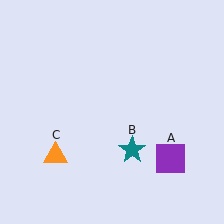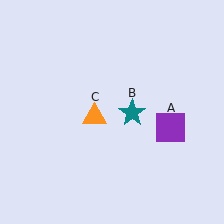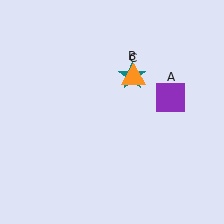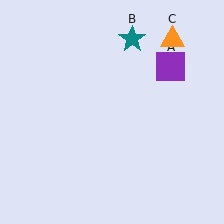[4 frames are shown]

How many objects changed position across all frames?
3 objects changed position: purple square (object A), teal star (object B), orange triangle (object C).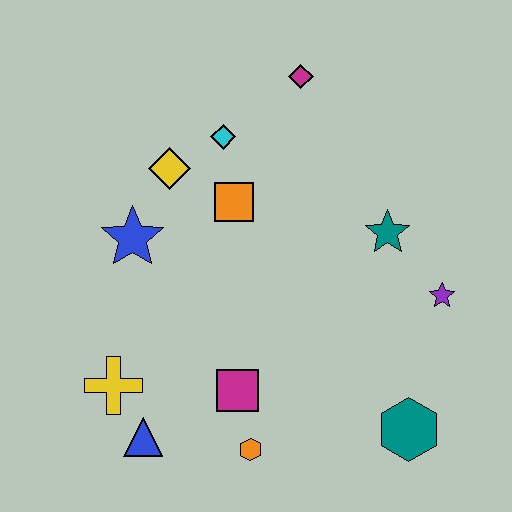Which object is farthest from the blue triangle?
The magenta diamond is farthest from the blue triangle.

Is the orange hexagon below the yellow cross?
Yes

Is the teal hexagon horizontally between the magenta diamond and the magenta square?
No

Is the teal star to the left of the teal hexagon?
Yes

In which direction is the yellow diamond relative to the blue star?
The yellow diamond is above the blue star.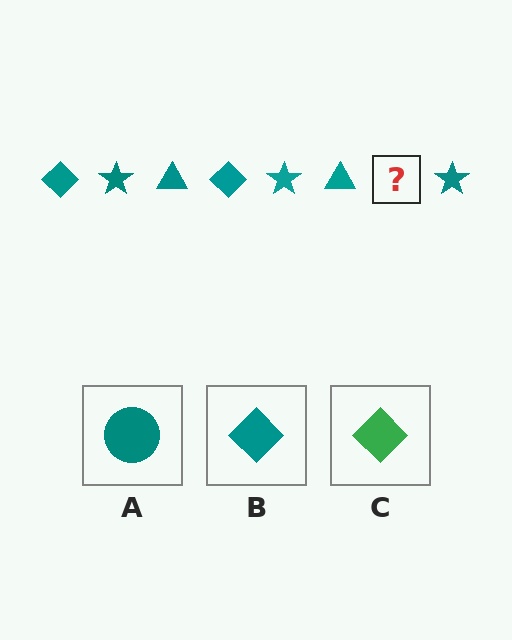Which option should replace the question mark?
Option B.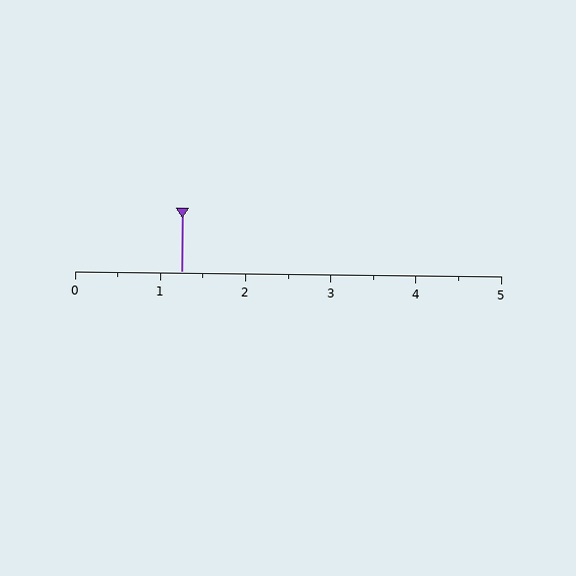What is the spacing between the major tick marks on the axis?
The major ticks are spaced 1 apart.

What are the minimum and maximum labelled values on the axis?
The axis runs from 0 to 5.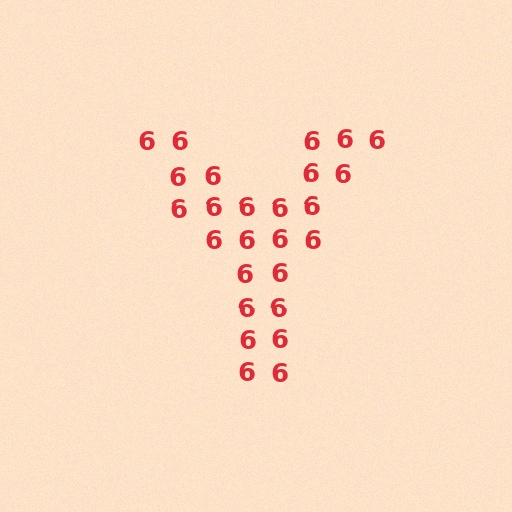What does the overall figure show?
The overall figure shows the letter Y.